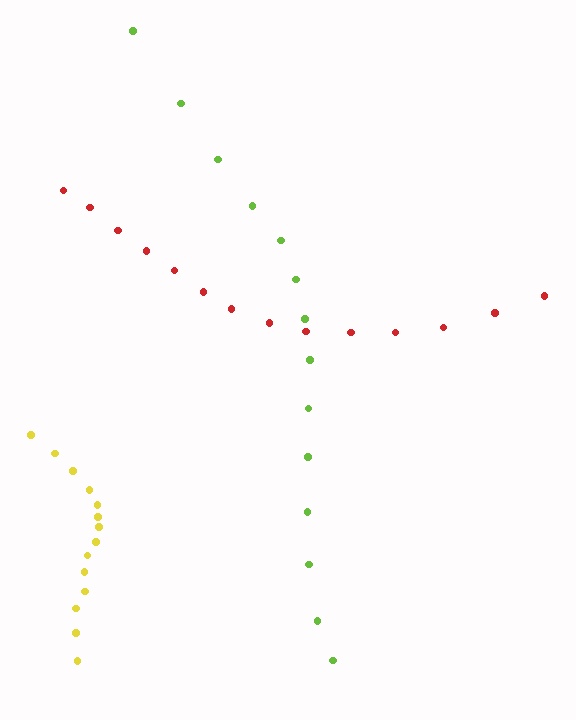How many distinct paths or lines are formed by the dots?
There are 3 distinct paths.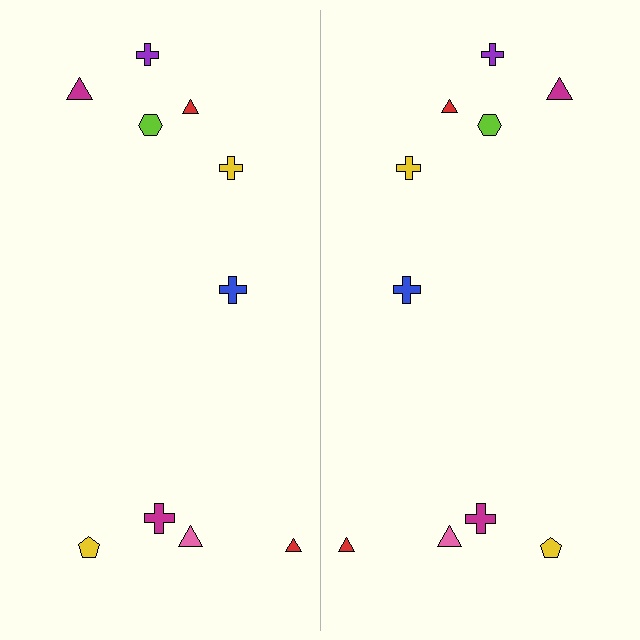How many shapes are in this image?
There are 20 shapes in this image.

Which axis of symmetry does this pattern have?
The pattern has a vertical axis of symmetry running through the center of the image.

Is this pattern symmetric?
Yes, this pattern has bilateral (reflection) symmetry.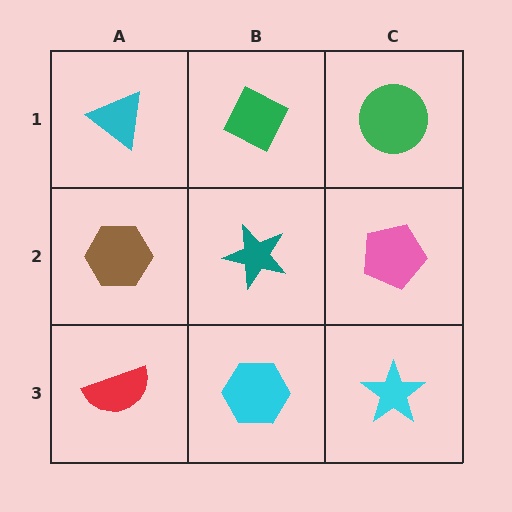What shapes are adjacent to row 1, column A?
A brown hexagon (row 2, column A), a green diamond (row 1, column B).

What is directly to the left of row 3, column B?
A red semicircle.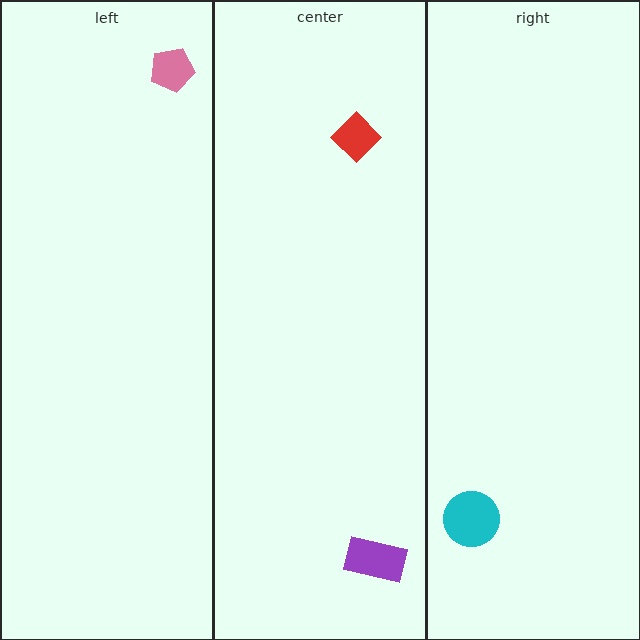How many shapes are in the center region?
2.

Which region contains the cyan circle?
The right region.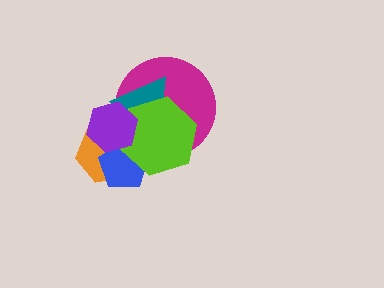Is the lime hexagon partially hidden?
Yes, it is partially covered by another shape.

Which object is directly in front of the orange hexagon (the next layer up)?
The blue pentagon is directly in front of the orange hexagon.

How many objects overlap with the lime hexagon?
5 objects overlap with the lime hexagon.